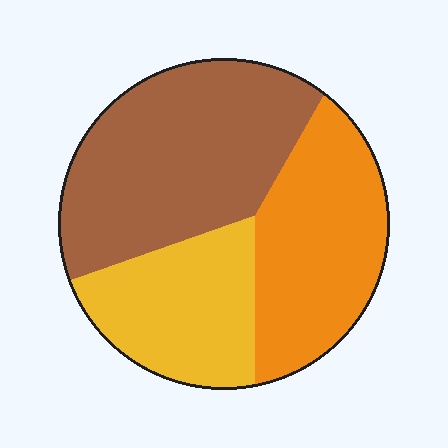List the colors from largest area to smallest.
From largest to smallest: brown, orange, yellow.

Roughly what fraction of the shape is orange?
Orange covers around 30% of the shape.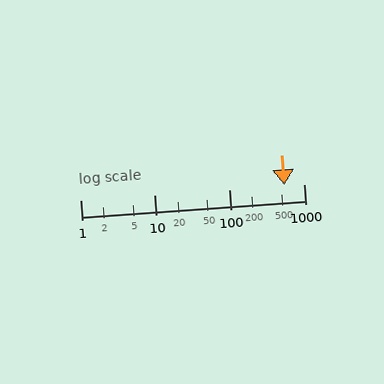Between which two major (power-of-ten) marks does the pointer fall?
The pointer is between 100 and 1000.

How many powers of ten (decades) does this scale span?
The scale spans 3 decades, from 1 to 1000.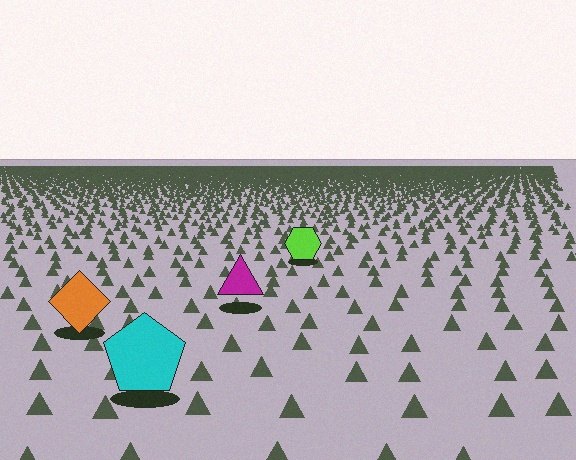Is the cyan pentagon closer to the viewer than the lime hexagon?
Yes. The cyan pentagon is closer — you can tell from the texture gradient: the ground texture is coarser near it.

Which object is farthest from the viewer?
The lime hexagon is farthest from the viewer. It appears smaller and the ground texture around it is denser.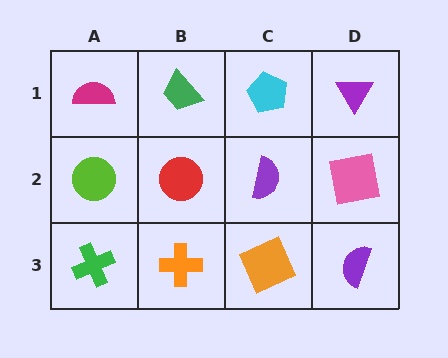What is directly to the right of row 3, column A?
An orange cross.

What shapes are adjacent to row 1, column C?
A purple semicircle (row 2, column C), a green trapezoid (row 1, column B), a purple triangle (row 1, column D).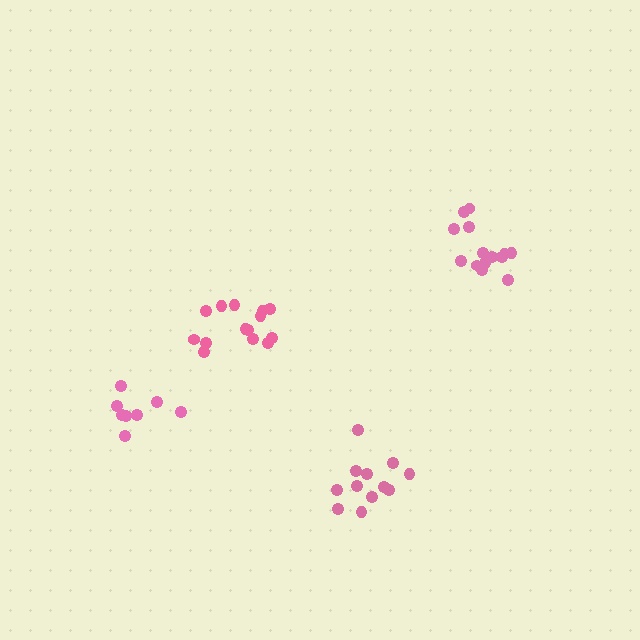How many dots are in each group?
Group 1: 14 dots, Group 2: 14 dots, Group 3: 12 dots, Group 4: 8 dots (48 total).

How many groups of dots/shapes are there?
There are 4 groups.